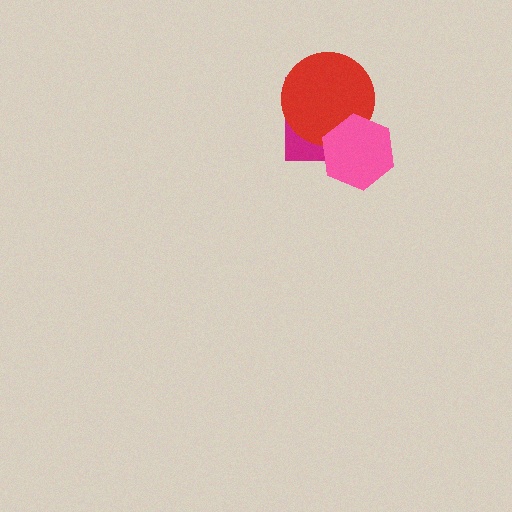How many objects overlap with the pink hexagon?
2 objects overlap with the pink hexagon.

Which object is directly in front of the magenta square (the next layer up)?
The red circle is directly in front of the magenta square.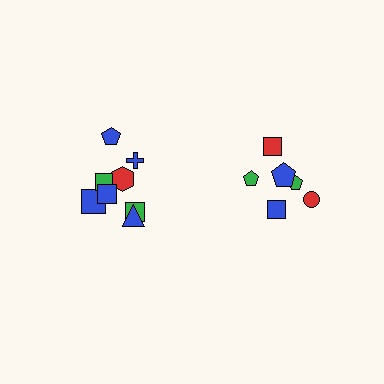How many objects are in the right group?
There are 6 objects.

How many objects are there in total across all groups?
There are 14 objects.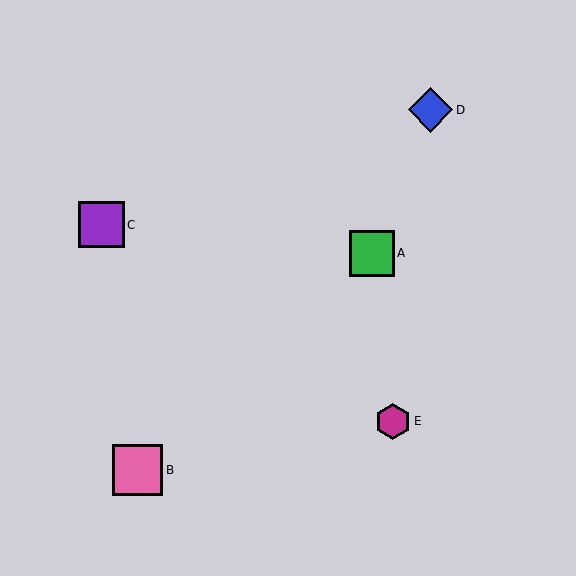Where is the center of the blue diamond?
The center of the blue diamond is at (430, 110).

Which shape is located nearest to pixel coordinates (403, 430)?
The magenta hexagon (labeled E) at (393, 421) is nearest to that location.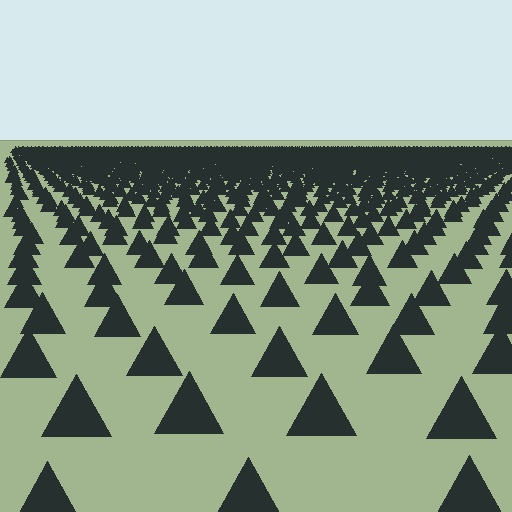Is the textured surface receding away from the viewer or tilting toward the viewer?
The surface is receding away from the viewer. Texture elements get smaller and denser toward the top.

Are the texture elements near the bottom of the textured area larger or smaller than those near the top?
Larger. Near the bottom, elements are closer to the viewer and appear at a bigger on-screen size.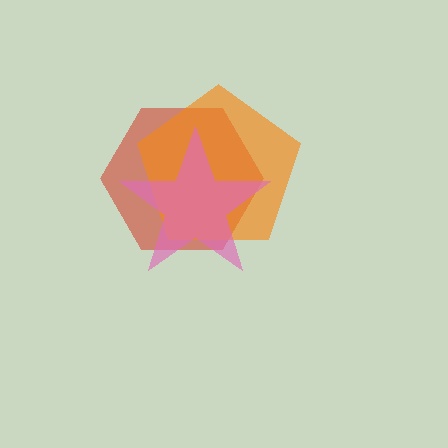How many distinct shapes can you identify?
There are 3 distinct shapes: a red hexagon, an orange pentagon, a pink star.